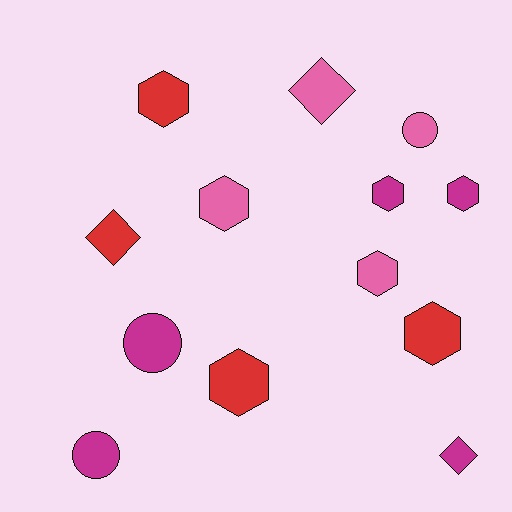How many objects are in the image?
There are 13 objects.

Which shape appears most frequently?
Hexagon, with 7 objects.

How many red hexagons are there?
There are 3 red hexagons.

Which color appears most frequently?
Magenta, with 5 objects.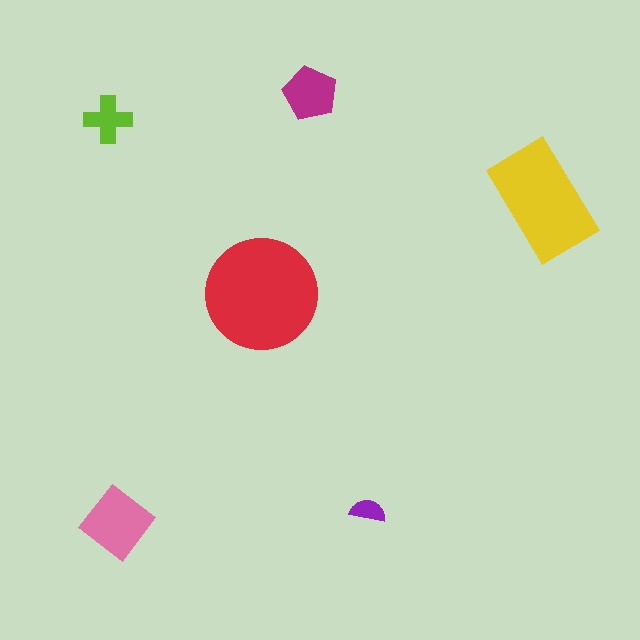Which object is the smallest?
The purple semicircle.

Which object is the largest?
The red circle.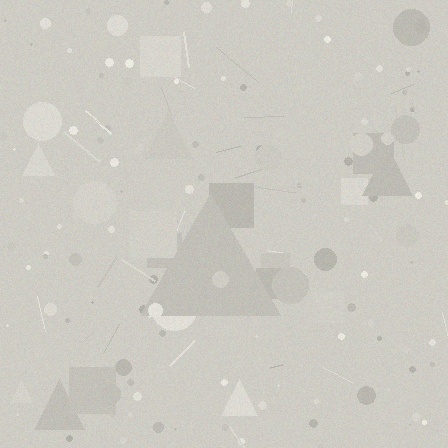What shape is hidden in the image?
A triangle is hidden in the image.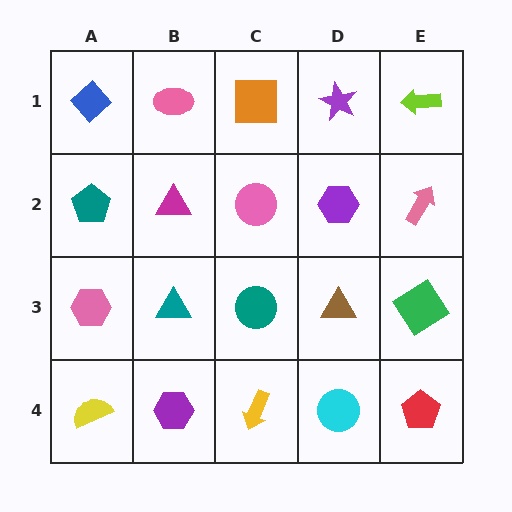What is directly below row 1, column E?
A pink arrow.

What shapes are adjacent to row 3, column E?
A pink arrow (row 2, column E), a red pentagon (row 4, column E), a brown triangle (row 3, column D).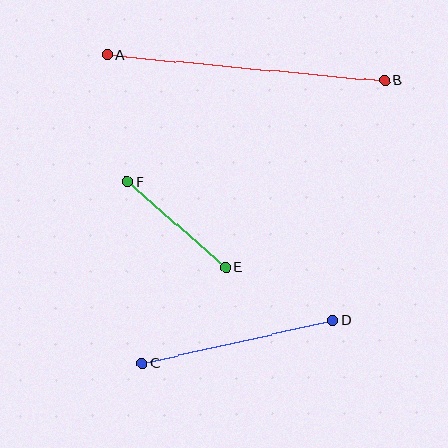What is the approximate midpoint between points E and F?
The midpoint is at approximately (177, 224) pixels.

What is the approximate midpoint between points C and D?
The midpoint is at approximately (237, 342) pixels.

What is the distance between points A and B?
The distance is approximately 278 pixels.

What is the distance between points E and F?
The distance is approximately 130 pixels.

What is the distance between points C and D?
The distance is approximately 195 pixels.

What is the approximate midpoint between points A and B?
The midpoint is at approximately (246, 68) pixels.